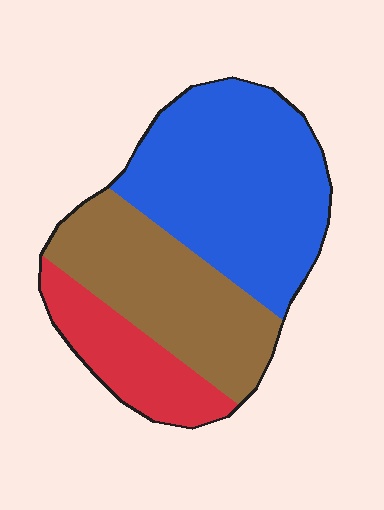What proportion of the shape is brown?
Brown covers about 35% of the shape.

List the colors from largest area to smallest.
From largest to smallest: blue, brown, red.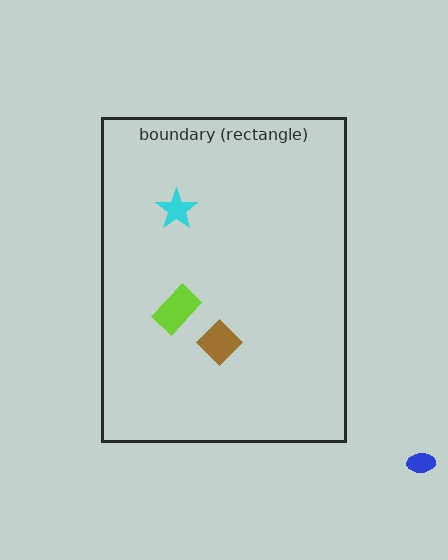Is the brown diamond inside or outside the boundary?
Inside.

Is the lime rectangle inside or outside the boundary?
Inside.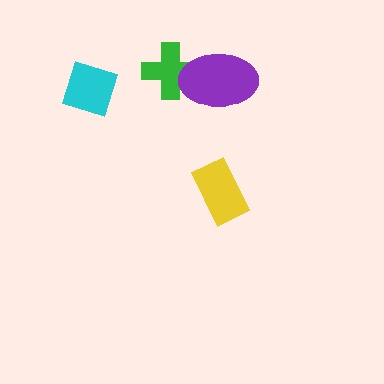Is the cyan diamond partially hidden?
No, no other shape covers it.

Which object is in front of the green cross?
The purple ellipse is in front of the green cross.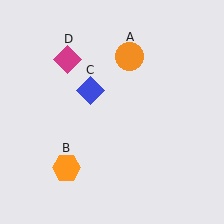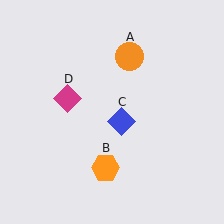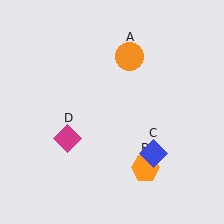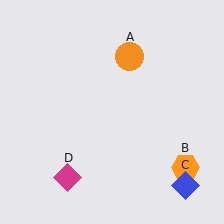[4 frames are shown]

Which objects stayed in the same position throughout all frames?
Orange circle (object A) remained stationary.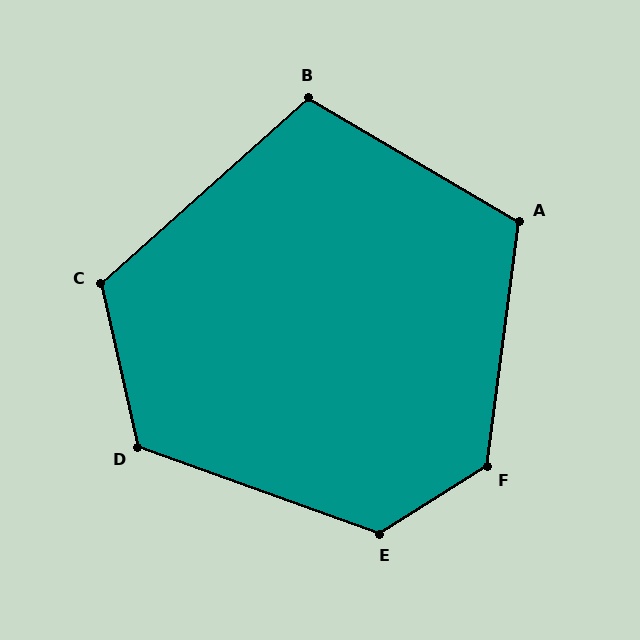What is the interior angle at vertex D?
Approximately 123 degrees (obtuse).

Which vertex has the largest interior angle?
F, at approximately 130 degrees.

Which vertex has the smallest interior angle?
B, at approximately 108 degrees.